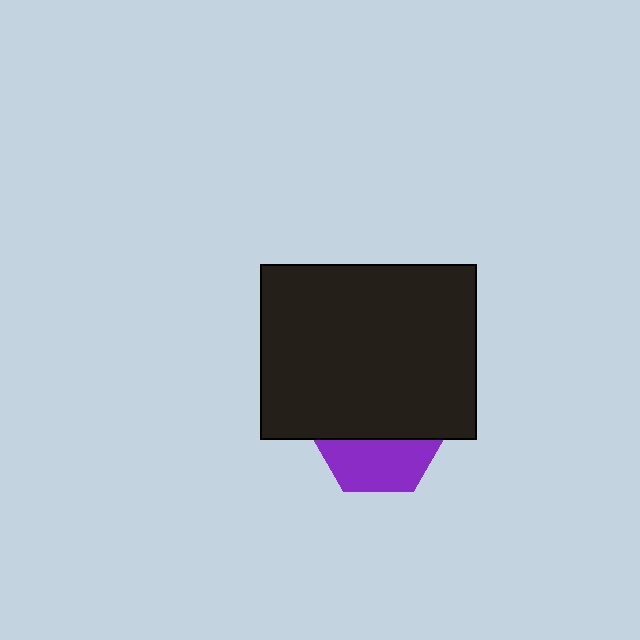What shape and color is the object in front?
The object in front is a black rectangle.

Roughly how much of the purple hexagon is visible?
A small part of it is visible (roughly 41%).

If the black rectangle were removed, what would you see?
You would see the complete purple hexagon.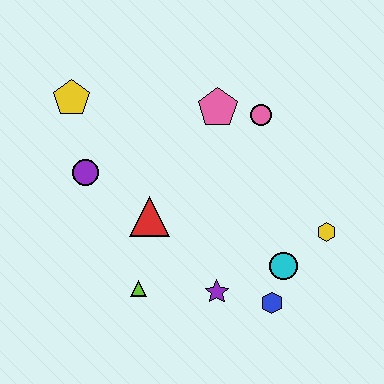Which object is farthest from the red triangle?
The yellow hexagon is farthest from the red triangle.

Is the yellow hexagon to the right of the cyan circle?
Yes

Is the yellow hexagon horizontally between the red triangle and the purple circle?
No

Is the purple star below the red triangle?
Yes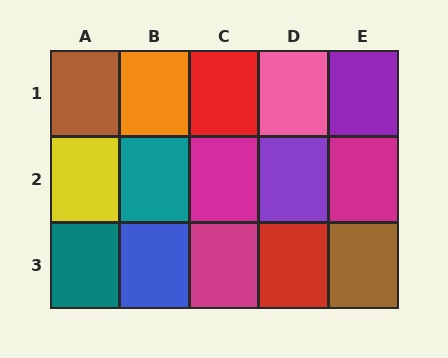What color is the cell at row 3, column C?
Magenta.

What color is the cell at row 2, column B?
Teal.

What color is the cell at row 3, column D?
Red.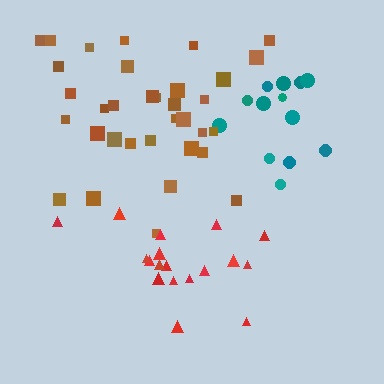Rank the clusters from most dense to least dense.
red, teal, brown.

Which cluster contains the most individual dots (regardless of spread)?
Brown (35).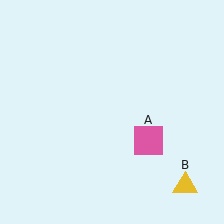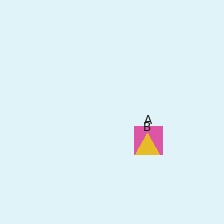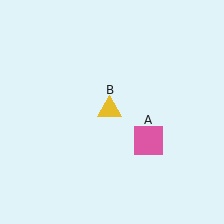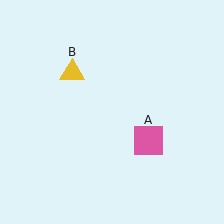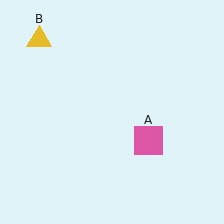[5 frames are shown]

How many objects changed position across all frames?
1 object changed position: yellow triangle (object B).